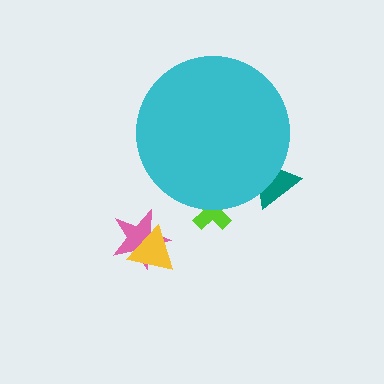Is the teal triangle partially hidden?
Yes, the teal triangle is partially hidden behind the cyan circle.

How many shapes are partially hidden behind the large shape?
2 shapes are partially hidden.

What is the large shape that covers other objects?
A cyan circle.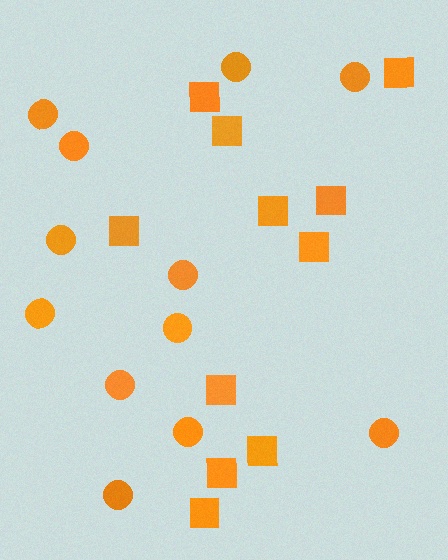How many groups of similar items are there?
There are 2 groups: one group of squares (11) and one group of circles (12).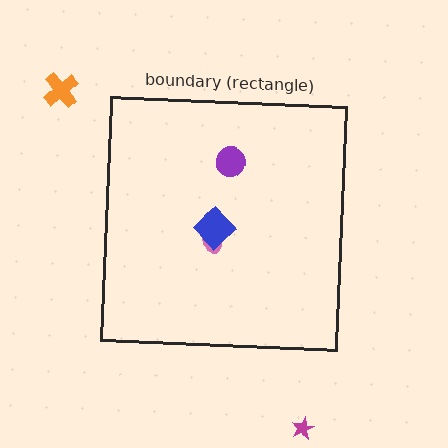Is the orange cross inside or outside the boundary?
Outside.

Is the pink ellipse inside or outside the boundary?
Inside.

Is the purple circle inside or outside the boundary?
Inside.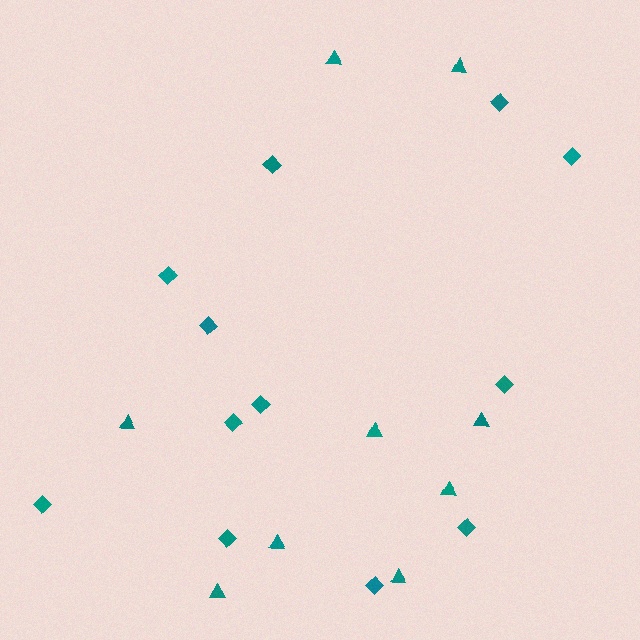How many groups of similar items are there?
There are 2 groups: one group of triangles (9) and one group of diamonds (12).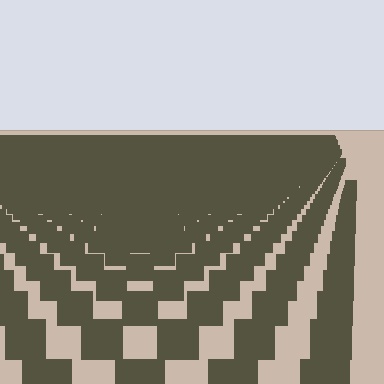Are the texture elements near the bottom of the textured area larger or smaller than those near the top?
Larger. Near the bottom, elements are closer to the viewer and appear at a bigger on-screen size.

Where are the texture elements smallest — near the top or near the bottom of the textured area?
Near the top.